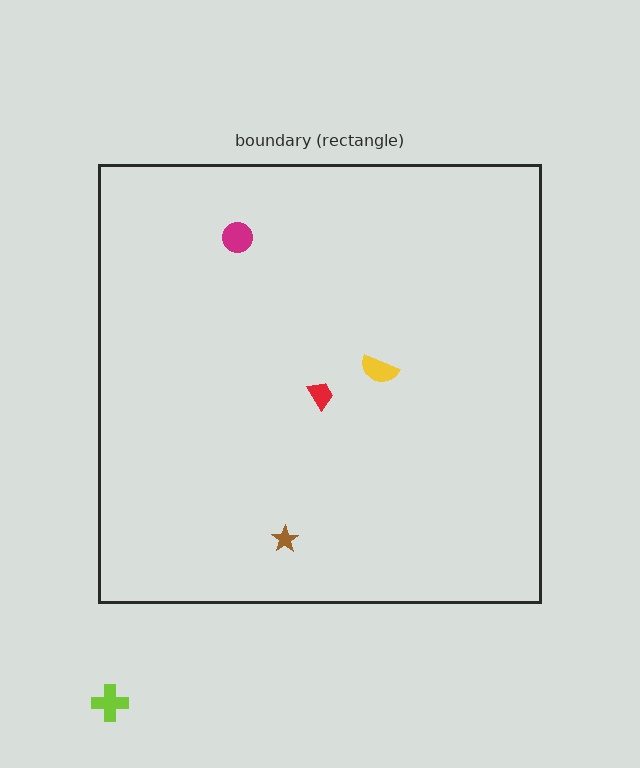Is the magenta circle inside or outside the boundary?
Inside.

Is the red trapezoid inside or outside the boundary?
Inside.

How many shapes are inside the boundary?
4 inside, 1 outside.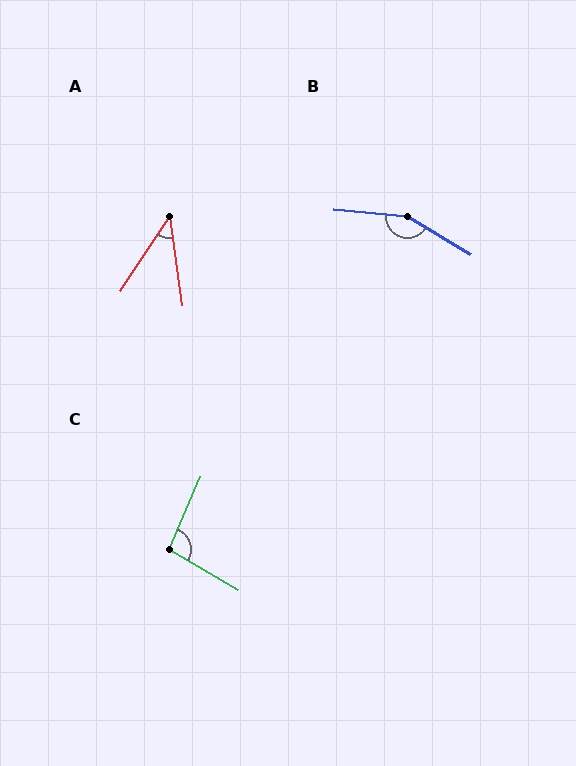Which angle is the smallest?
A, at approximately 41 degrees.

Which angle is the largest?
B, at approximately 154 degrees.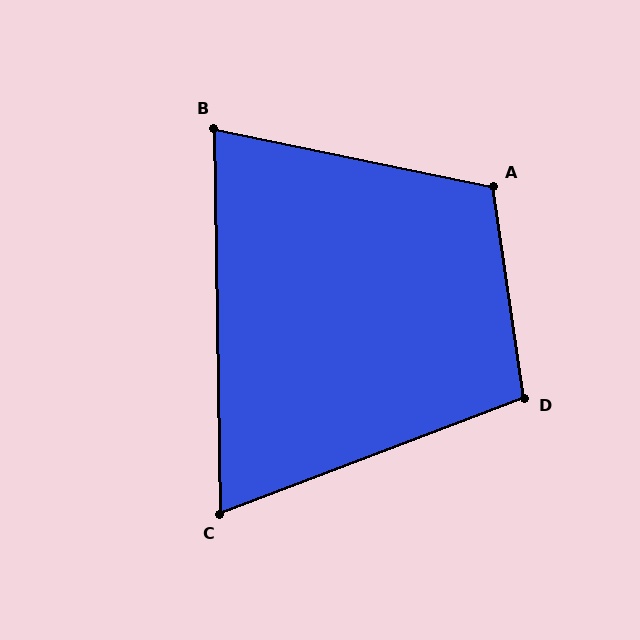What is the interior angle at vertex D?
Approximately 103 degrees (obtuse).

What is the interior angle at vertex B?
Approximately 77 degrees (acute).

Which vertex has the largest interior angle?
A, at approximately 110 degrees.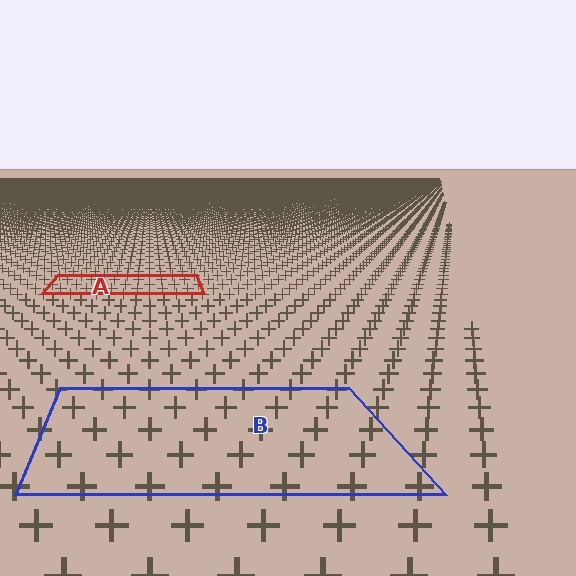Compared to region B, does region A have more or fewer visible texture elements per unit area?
Region A has more texture elements per unit area — they are packed more densely because it is farther away.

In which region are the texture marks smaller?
The texture marks are smaller in region A, because it is farther away.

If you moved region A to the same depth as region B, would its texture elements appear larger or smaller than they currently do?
They would appear larger. At a closer depth, the same texture elements are projected at a bigger on-screen size.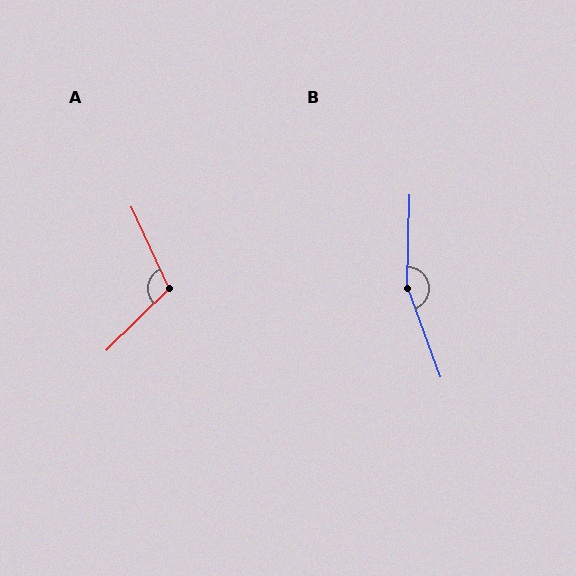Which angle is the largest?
B, at approximately 158 degrees.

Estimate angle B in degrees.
Approximately 158 degrees.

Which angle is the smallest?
A, at approximately 110 degrees.